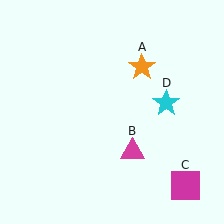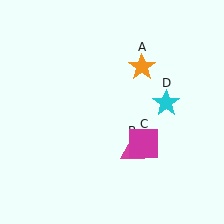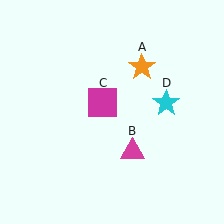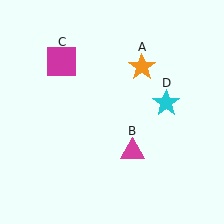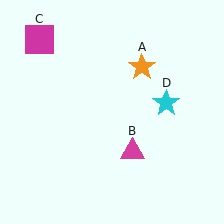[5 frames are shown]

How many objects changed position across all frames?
1 object changed position: magenta square (object C).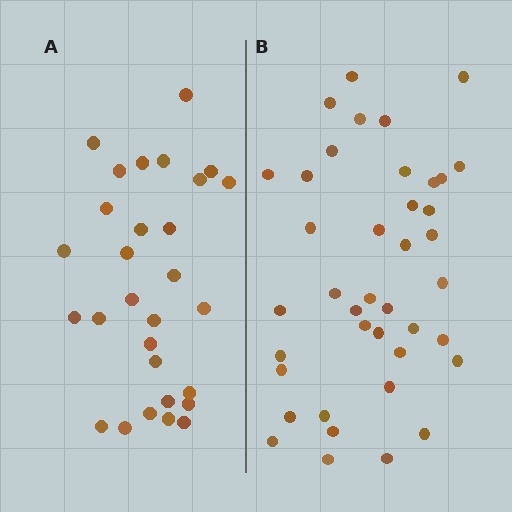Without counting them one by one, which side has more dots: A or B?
Region B (the right region) has more dots.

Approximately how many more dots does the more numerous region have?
Region B has roughly 12 or so more dots than region A.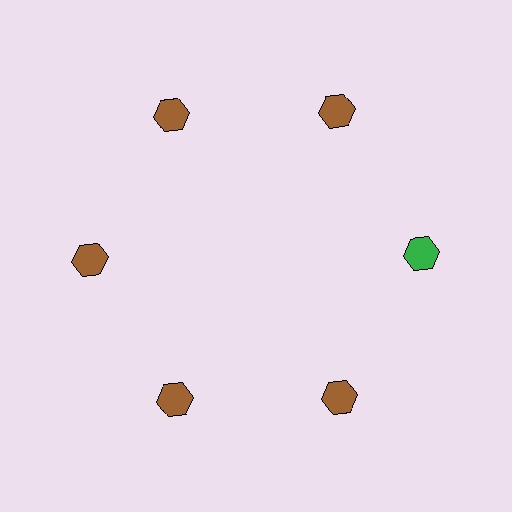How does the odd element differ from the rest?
It has a different color: green instead of brown.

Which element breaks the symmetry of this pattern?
The green hexagon at roughly the 3 o'clock position breaks the symmetry. All other shapes are brown hexagons.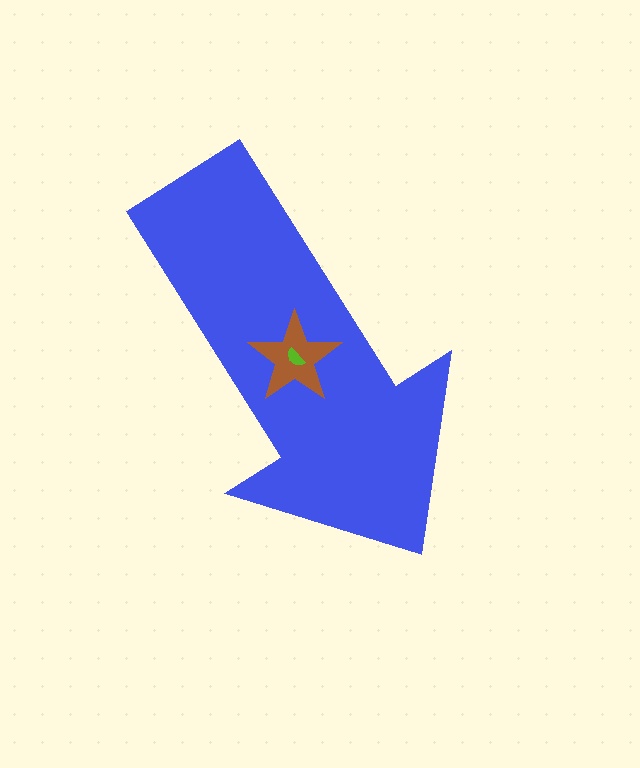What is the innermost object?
The lime semicircle.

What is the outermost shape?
The blue arrow.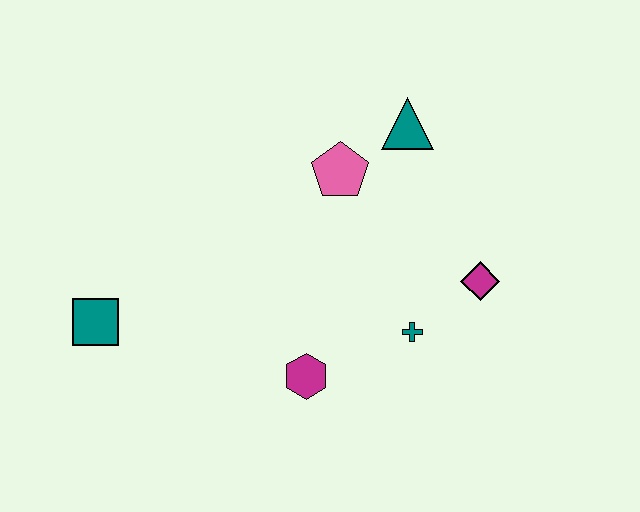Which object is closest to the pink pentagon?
The teal triangle is closest to the pink pentagon.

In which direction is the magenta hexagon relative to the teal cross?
The magenta hexagon is to the left of the teal cross.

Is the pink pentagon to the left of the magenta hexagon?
No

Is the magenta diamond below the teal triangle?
Yes